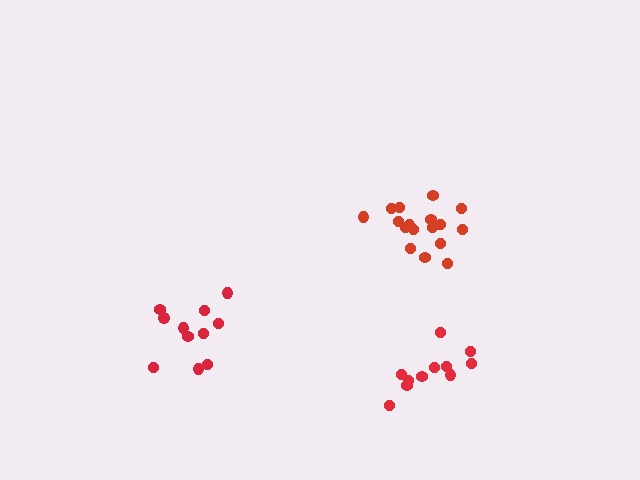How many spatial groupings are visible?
There are 3 spatial groupings.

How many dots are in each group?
Group 1: 11 dots, Group 2: 17 dots, Group 3: 11 dots (39 total).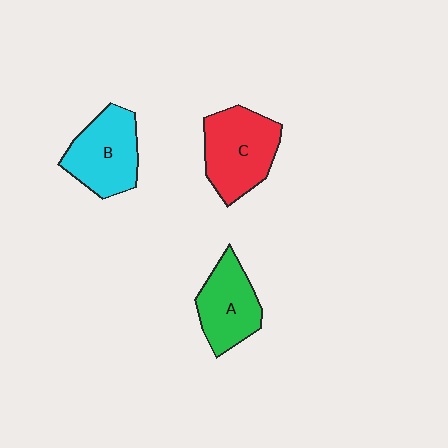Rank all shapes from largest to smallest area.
From largest to smallest: C (red), B (cyan), A (green).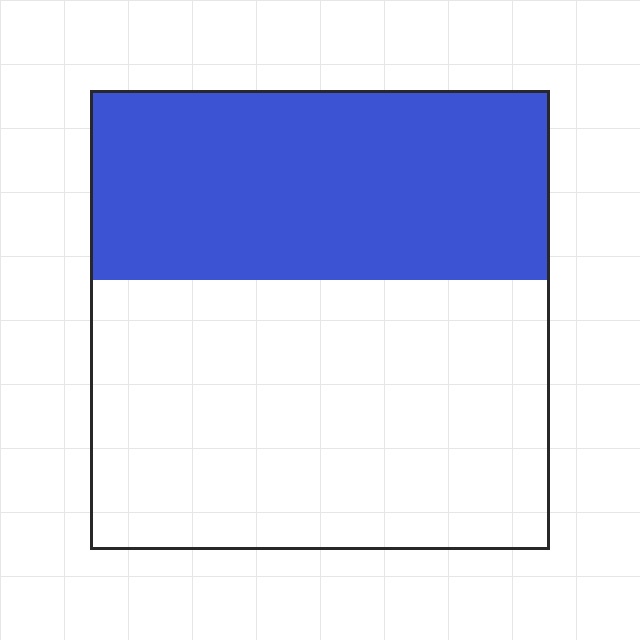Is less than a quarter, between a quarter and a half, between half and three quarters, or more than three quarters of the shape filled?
Between a quarter and a half.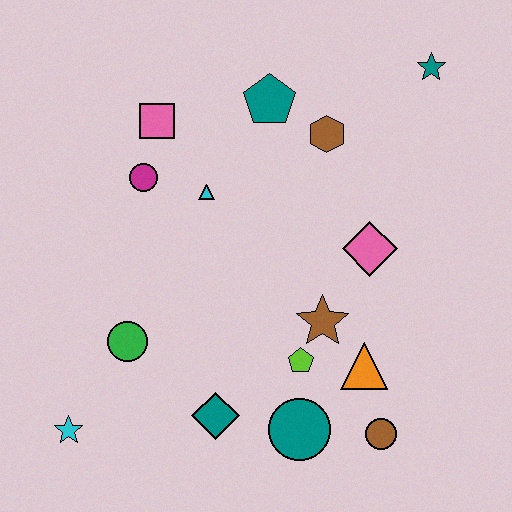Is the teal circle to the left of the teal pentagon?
No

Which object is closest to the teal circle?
The lime pentagon is closest to the teal circle.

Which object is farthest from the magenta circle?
The brown circle is farthest from the magenta circle.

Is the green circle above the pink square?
No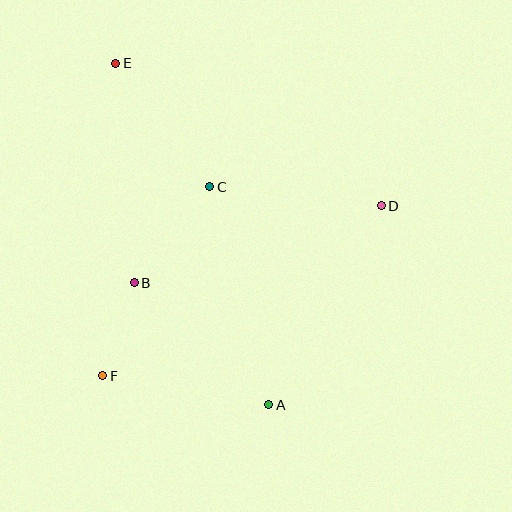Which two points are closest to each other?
Points B and F are closest to each other.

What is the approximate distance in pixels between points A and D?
The distance between A and D is approximately 228 pixels.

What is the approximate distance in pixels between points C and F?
The distance between C and F is approximately 217 pixels.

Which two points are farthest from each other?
Points A and E are farthest from each other.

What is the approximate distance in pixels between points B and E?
The distance between B and E is approximately 220 pixels.